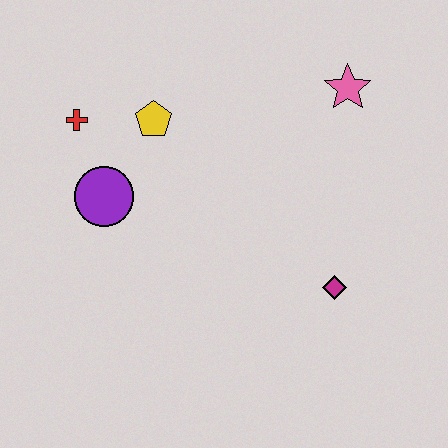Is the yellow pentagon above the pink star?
No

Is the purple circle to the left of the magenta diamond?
Yes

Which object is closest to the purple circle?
The red cross is closest to the purple circle.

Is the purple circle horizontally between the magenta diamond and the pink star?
No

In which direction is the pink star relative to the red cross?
The pink star is to the right of the red cross.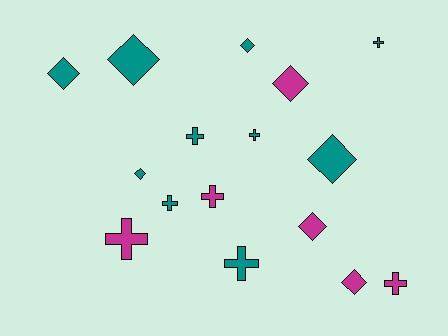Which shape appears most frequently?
Cross, with 8 objects.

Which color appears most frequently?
Teal, with 10 objects.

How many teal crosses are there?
There are 5 teal crosses.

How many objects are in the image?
There are 16 objects.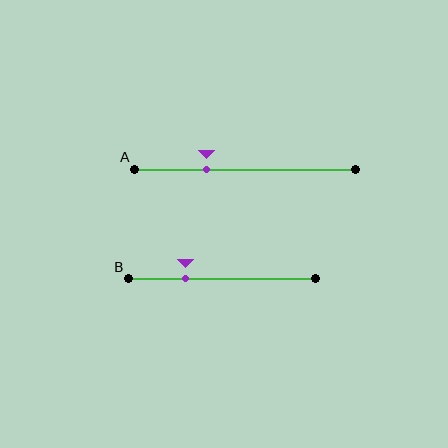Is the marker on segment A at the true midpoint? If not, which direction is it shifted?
No, the marker on segment A is shifted to the left by about 18% of the segment length.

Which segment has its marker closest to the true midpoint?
Segment A has its marker closest to the true midpoint.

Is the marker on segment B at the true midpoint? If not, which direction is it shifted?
No, the marker on segment B is shifted to the left by about 20% of the segment length.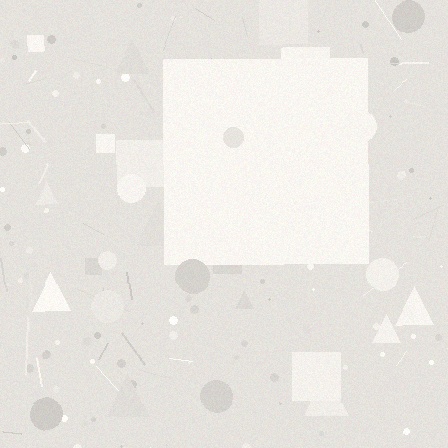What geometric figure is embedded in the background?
A square is embedded in the background.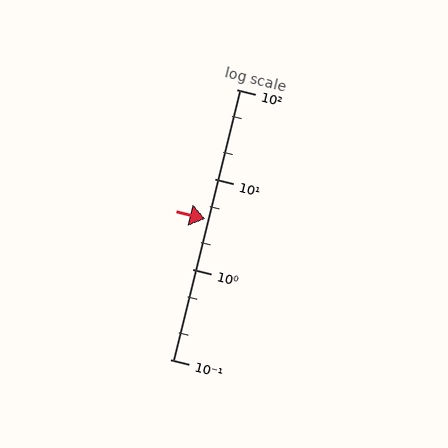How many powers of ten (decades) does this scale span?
The scale spans 3 decades, from 0.1 to 100.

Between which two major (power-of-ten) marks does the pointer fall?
The pointer is between 1 and 10.